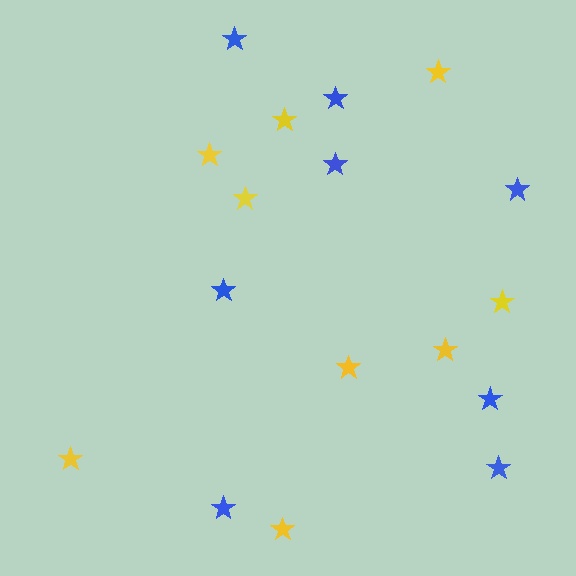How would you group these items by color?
There are 2 groups: one group of yellow stars (9) and one group of blue stars (8).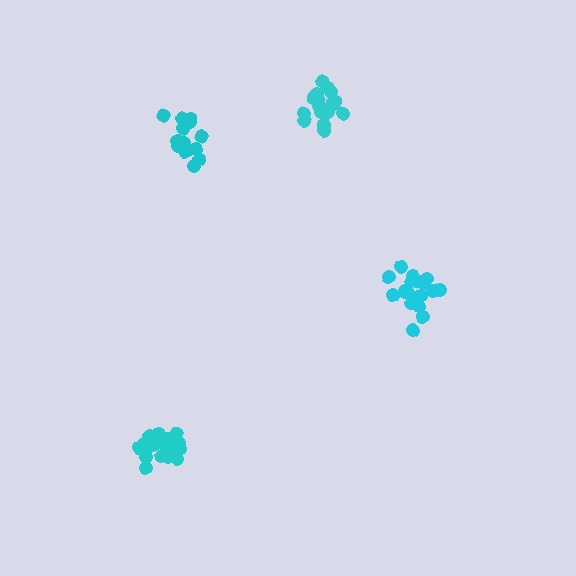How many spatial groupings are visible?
There are 4 spatial groupings.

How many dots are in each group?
Group 1: 20 dots, Group 2: 15 dots, Group 3: 19 dots, Group 4: 19 dots (73 total).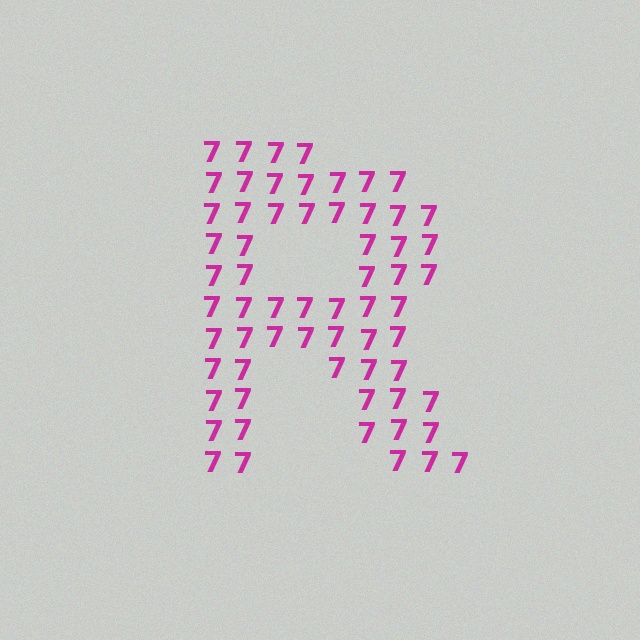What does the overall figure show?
The overall figure shows the letter R.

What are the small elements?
The small elements are digit 7's.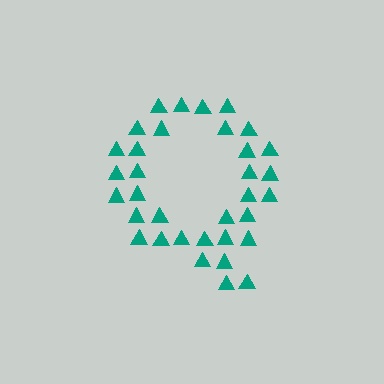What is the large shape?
The large shape is the letter Q.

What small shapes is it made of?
It is made of small triangles.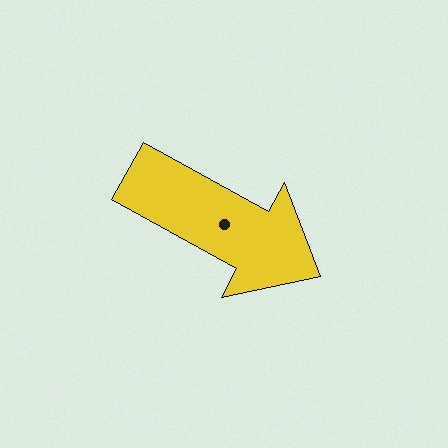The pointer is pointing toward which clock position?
Roughly 4 o'clock.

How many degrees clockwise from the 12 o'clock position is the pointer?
Approximately 119 degrees.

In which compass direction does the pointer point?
Southeast.